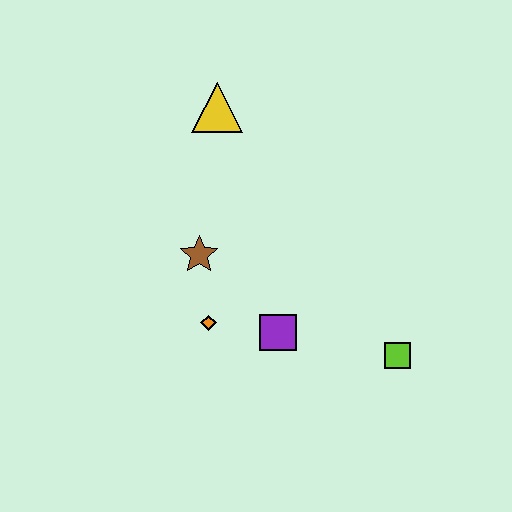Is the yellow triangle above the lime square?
Yes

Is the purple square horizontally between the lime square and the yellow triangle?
Yes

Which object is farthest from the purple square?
The yellow triangle is farthest from the purple square.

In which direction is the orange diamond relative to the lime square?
The orange diamond is to the left of the lime square.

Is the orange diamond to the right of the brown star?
Yes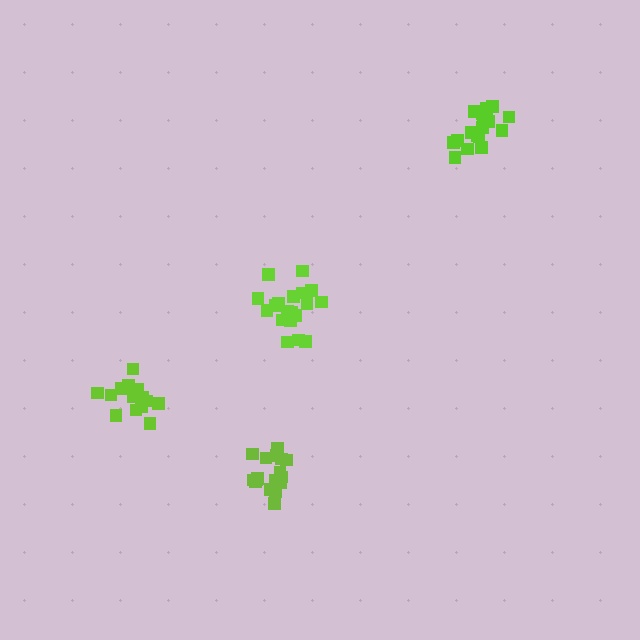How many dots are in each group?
Group 1: 19 dots, Group 2: 17 dots, Group 3: 14 dots, Group 4: 17 dots (67 total).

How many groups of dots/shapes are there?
There are 4 groups.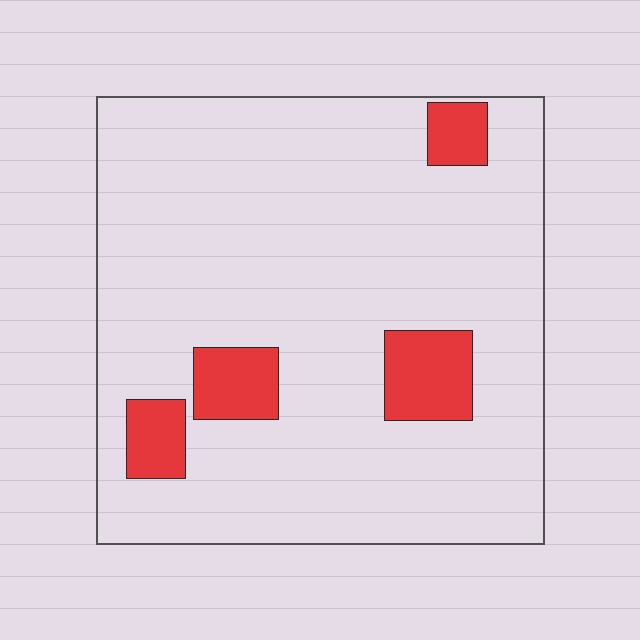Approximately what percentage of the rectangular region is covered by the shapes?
Approximately 10%.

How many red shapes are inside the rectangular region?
4.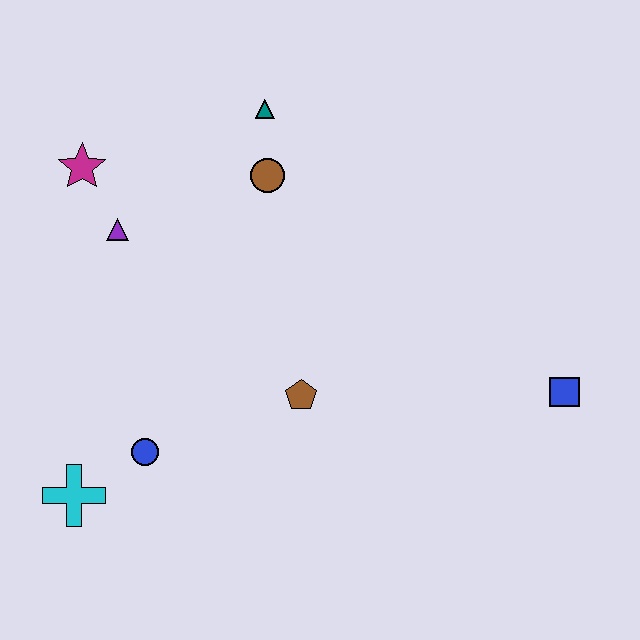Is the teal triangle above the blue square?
Yes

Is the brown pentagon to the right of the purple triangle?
Yes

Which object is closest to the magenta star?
The purple triangle is closest to the magenta star.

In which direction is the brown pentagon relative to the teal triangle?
The brown pentagon is below the teal triangle.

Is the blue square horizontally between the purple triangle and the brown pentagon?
No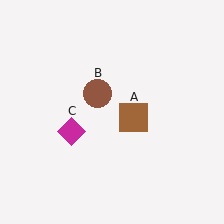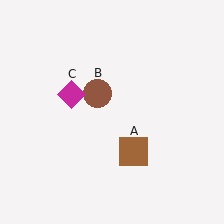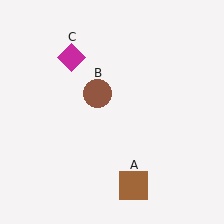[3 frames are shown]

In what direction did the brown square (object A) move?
The brown square (object A) moved down.